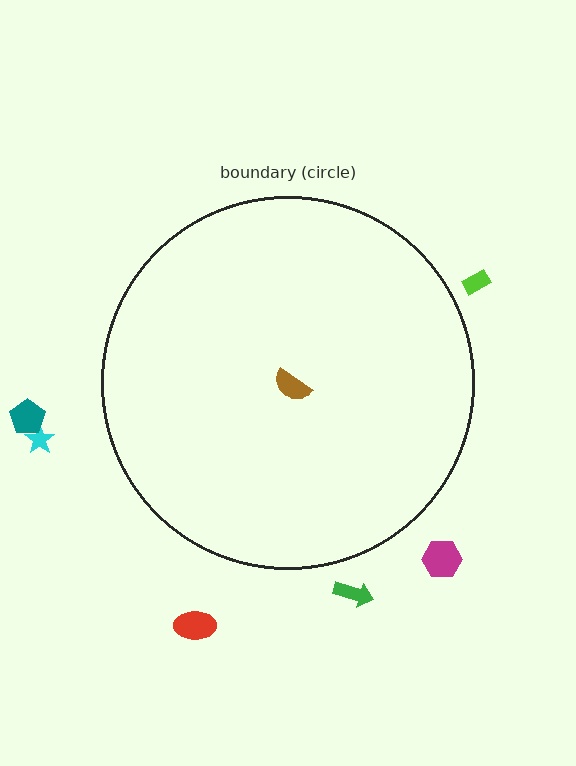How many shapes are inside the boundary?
1 inside, 6 outside.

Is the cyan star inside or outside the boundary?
Outside.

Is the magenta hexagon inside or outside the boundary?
Outside.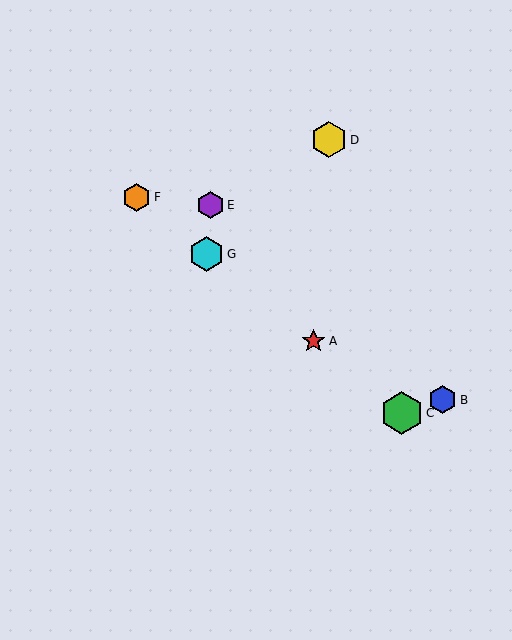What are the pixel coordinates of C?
Object C is at (402, 413).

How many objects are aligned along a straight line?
4 objects (A, C, F, G) are aligned along a straight line.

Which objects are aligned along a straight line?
Objects A, C, F, G are aligned along a straight line.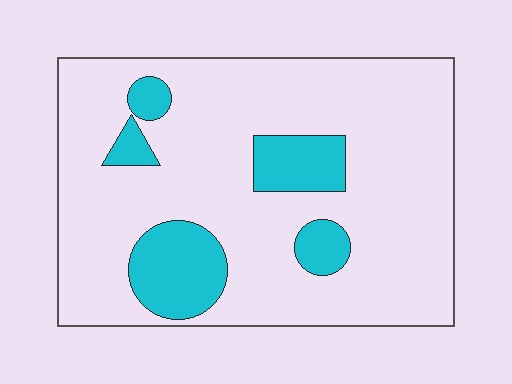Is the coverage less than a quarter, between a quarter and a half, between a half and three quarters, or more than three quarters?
Less than a quarter.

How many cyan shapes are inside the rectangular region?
5.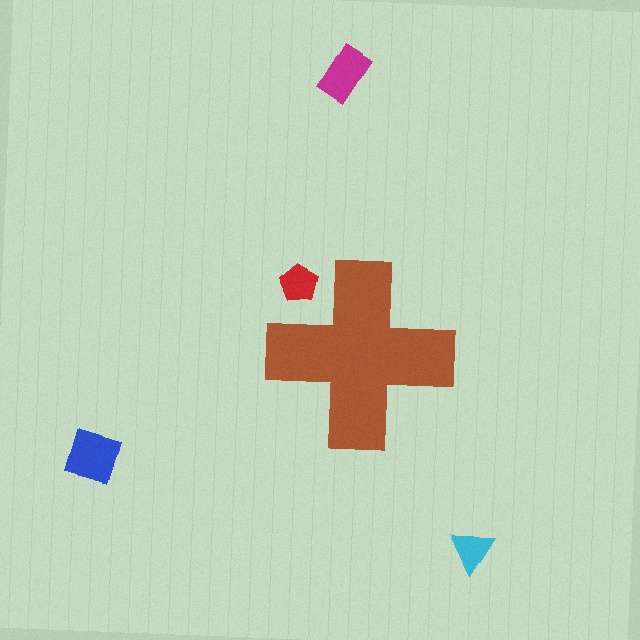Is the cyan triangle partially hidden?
No, the cyan triangle is fully visible.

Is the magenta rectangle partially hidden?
No, the magenta rectangle is fully visible.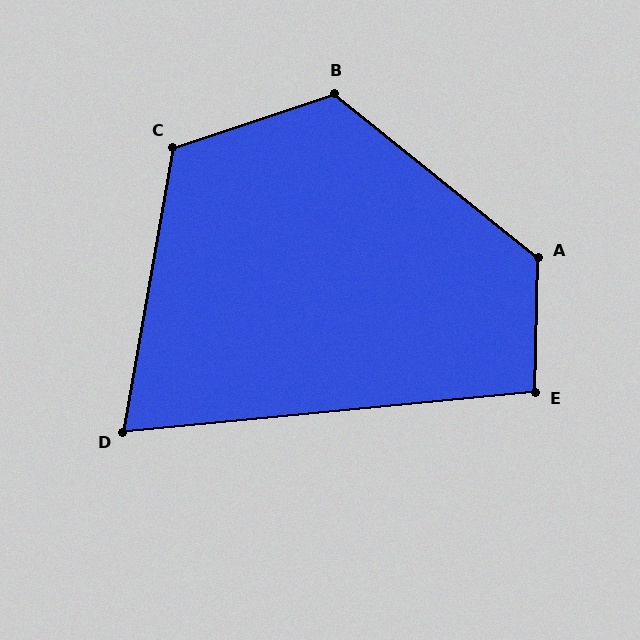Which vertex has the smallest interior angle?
D, at approximately 75 degrees.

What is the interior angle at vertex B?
Approximately 123 degrees (obtuse).